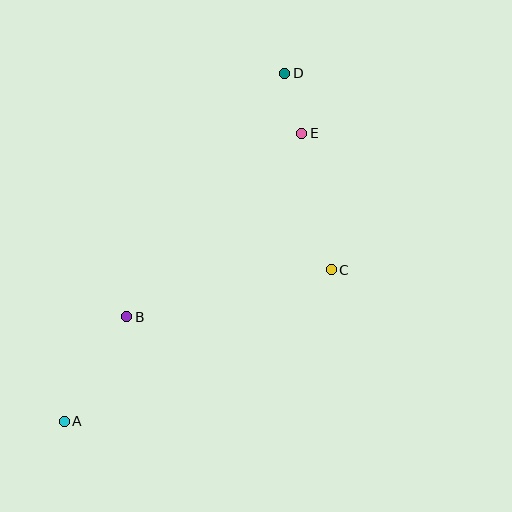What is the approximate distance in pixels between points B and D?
The distance between B and D is approximately 290 pixels.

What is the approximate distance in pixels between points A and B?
The distance between A and B is approximately 122 pixels.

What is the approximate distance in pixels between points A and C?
The distance between A and C is approximately 307 pixels.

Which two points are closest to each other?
Points D and E are closest to each other.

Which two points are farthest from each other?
Points A and D are farthest from each other.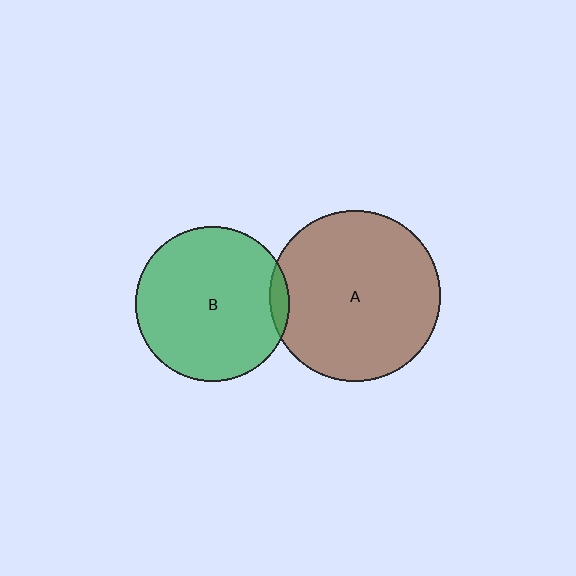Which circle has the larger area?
Circle A (brown).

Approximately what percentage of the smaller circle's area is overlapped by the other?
Approximately 5%.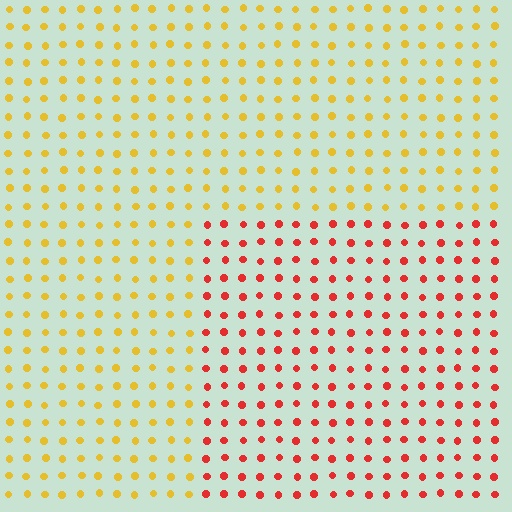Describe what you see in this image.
The image is filled with small yellow elements in a uniform arrangement. A rectangle-shaped region is visible where the elements are tinted to a slightly different hue, forming a subtle color boundary.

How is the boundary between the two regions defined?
The boundary is defined purely by a slight shift in hue (about 48 degrees). Spacing, size, and orientation are identical on both sides.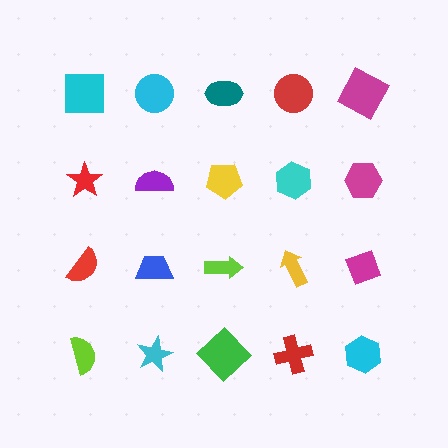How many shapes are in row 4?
5 shapes.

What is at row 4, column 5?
A cyan hexagon.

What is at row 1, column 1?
A cyan square.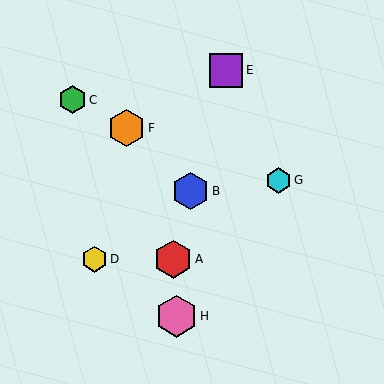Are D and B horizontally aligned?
No, D is at y≈259 and B is at y≈191.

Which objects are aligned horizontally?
Objects A, D are aligned horizontally.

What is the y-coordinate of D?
Object D is at y≈259.